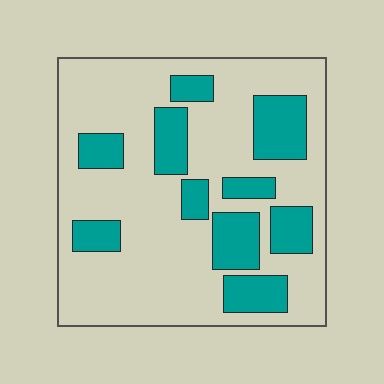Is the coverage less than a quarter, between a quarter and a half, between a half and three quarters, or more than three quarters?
Between a quarter and a half.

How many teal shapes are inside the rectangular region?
10.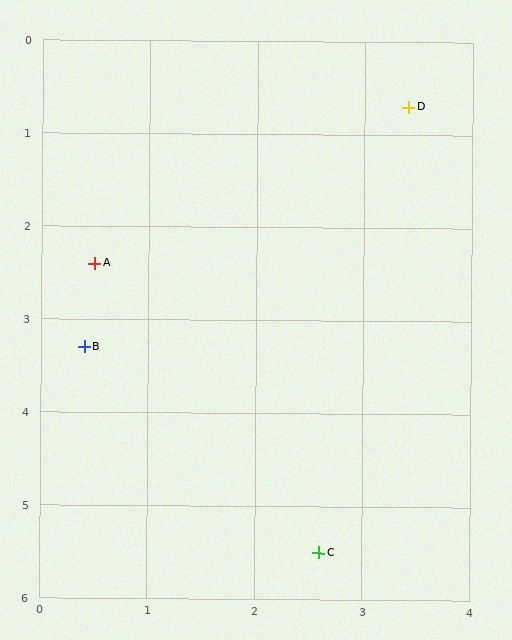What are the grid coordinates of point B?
Point B is at approximately (0.4, 3.3).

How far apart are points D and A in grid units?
Points D and A are about 3.4 grid units apart.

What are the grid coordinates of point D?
Point D is at approximately (3.4, 0.7).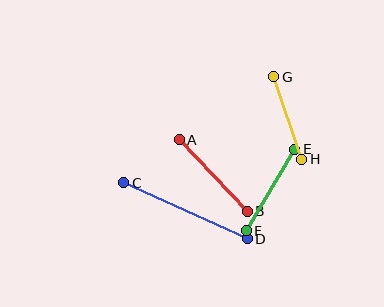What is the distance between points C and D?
The distance is approximately 136 pixels.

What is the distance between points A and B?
The distance is approximately 99 pixels.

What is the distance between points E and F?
The distance is approximately 95 pixels.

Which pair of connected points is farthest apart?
Points C and D are farthest apart.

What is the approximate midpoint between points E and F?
The midpoint is at approximately (271, 190) pixels.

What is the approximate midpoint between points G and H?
The midpoint is at approximately (288, 118) pixels.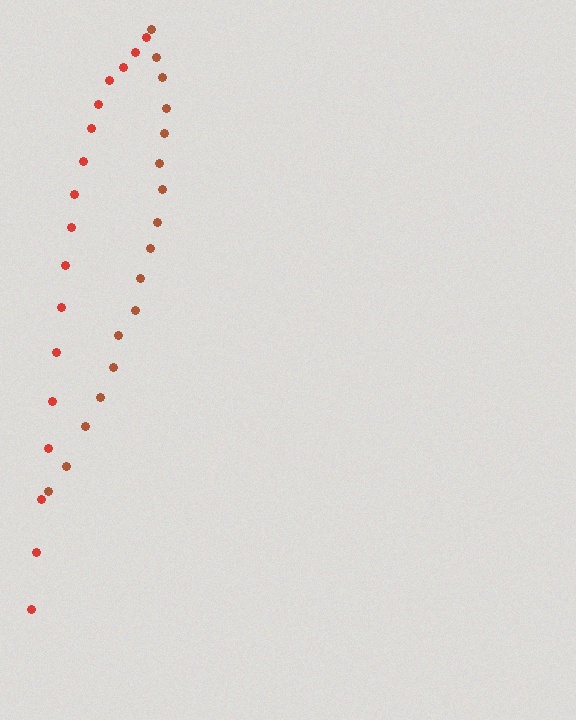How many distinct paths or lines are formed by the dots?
There are 2 distinct paths.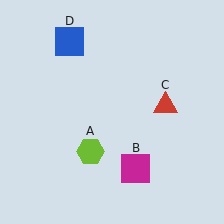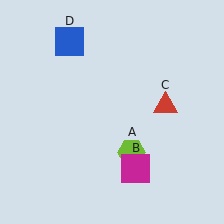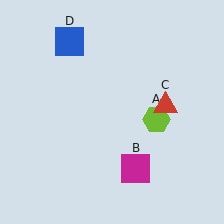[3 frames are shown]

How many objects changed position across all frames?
1 object changed position: lime hexagon (object A).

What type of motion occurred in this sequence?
The lime hexagon (object A) rotated counterclockwise around the center of the scene.